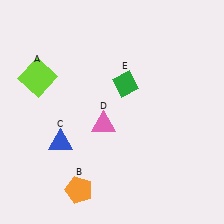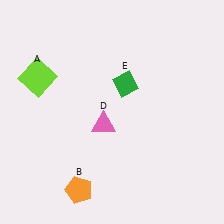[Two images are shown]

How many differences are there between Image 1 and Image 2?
There is 1 difference between the two images.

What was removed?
The blue triangle (C) was removed in Image 2.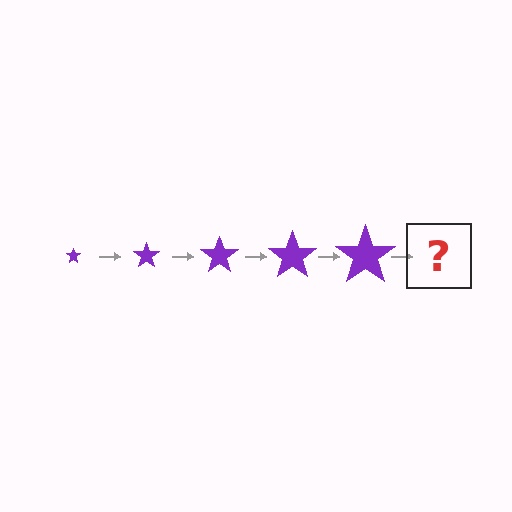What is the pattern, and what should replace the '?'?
The pattern is that the star gets progressively larger each step. The '?' should be a purple star, larger than the previous one.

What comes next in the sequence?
The next element should be a purple star, larger than the previous one.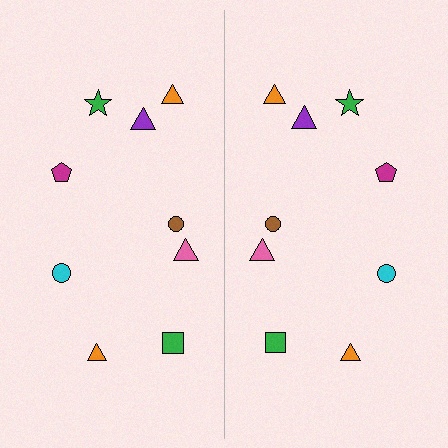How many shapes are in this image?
There are 18 shapes in this image.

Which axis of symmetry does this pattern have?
The pattern has a vertical axis of symmetry running through the center of the image.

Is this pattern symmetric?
Yes, this pattern has bilateral (reflection) symmetry.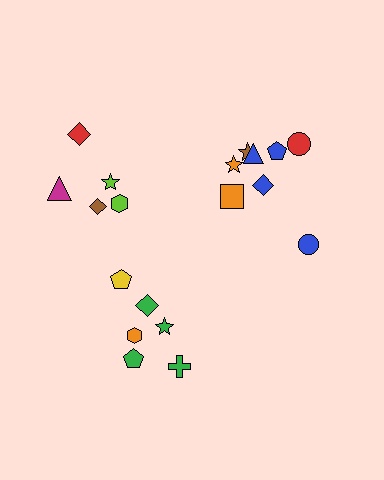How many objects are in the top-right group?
There are 8 objects.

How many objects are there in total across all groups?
There are 19 objects.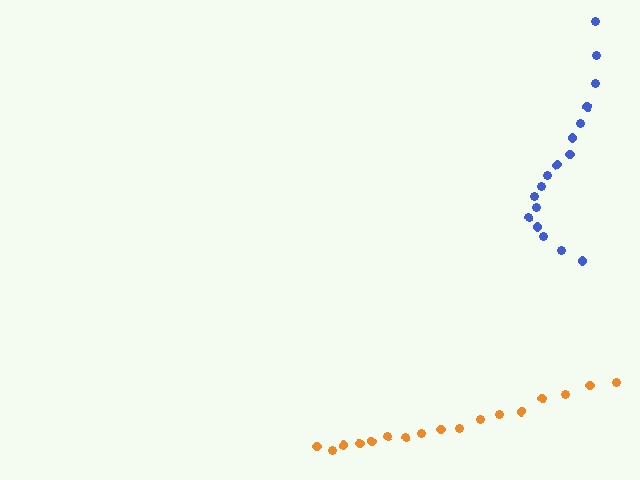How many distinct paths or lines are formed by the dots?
There are 2 distinct paths.